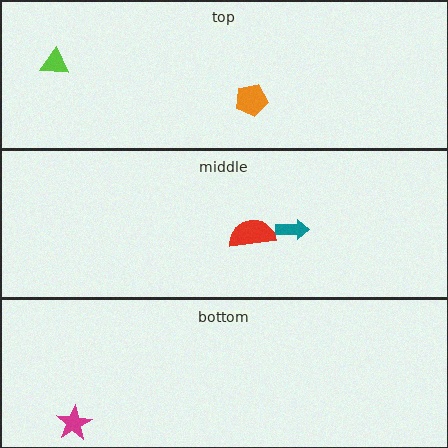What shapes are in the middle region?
The teal arrow, the red semicircle.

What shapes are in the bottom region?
The magenta star.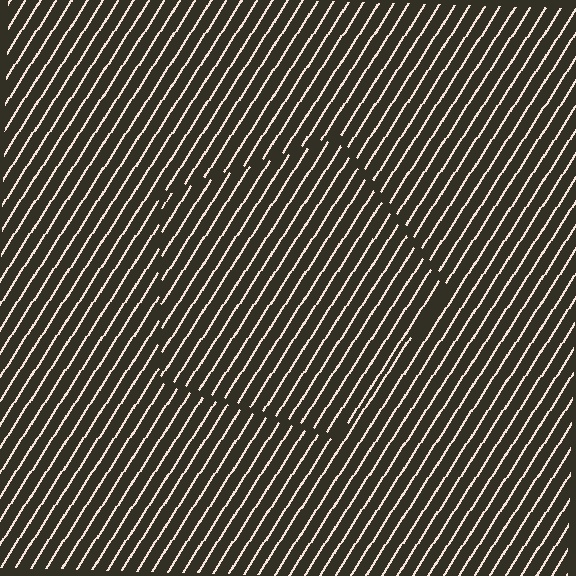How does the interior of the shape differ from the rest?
The interior of the shape contains the same grating, shifted by half a period — the contour is defined by the phase discontinuity where line-ends from the inner and outer gratings abut.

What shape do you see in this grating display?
An illusory pentagon. The interior of the shape contains the same grating, shifted by half a period — the contour is defined by the phase discontinuity where line-ends from the inner and outer gratings abut.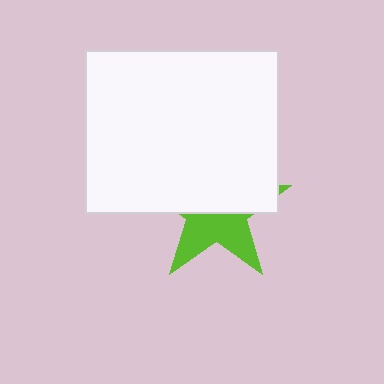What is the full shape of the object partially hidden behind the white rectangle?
The partially hidden object is a lime star.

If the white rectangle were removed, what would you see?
You would see the complete lime star.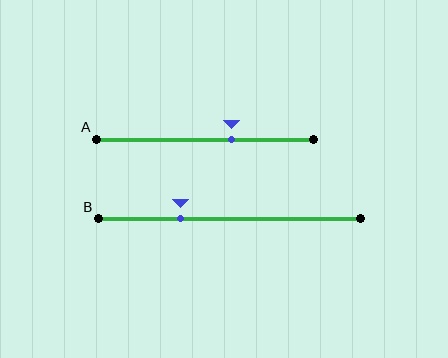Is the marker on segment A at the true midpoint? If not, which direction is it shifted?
No, the marker on segment A is shifted to the right by about 12% of the segment length.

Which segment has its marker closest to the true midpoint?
Segment A has its marker closest to the true midpoint.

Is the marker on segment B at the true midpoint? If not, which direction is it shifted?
No, the marker on segment B is shifted to the left by about 18% of the segment length.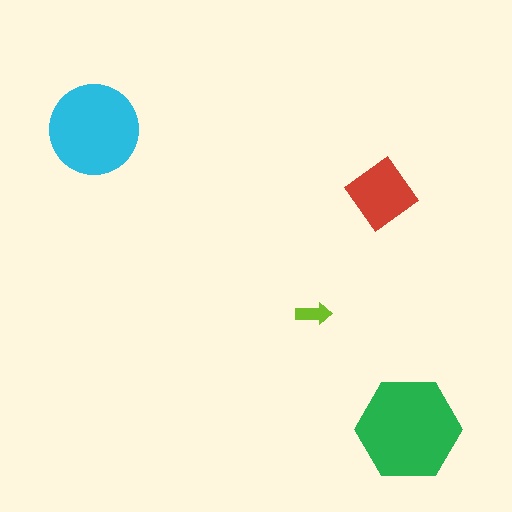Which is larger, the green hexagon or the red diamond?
The green hexagon.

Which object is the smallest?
The lime arrow.